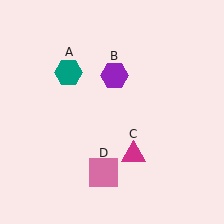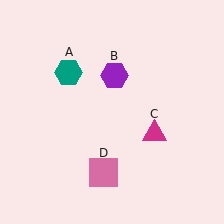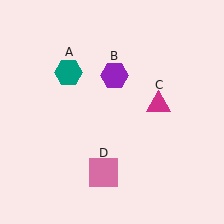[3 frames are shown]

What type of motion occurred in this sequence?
The magenta triangle (object C) rotated counterclockwise around the center of the scene.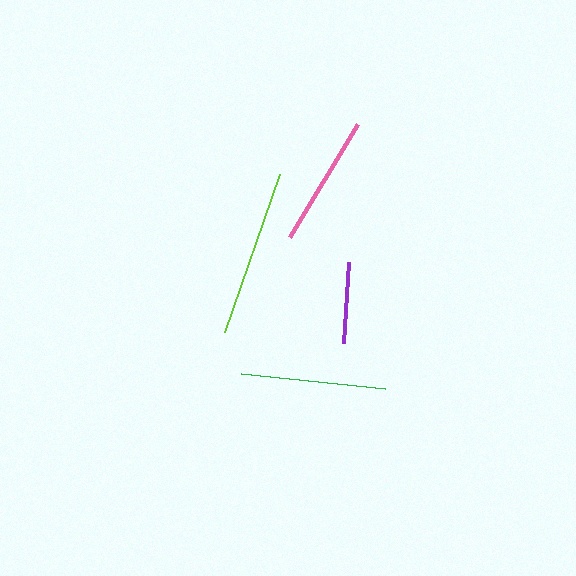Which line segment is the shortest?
The purple line is the shortest at approximately 82 pixels.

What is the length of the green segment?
The green segment is approximately 145 pixels long.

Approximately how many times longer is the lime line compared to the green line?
The lime line is approximately 1.2 times the length of the green line.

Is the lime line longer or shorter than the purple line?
The lime line is longer than the purple line.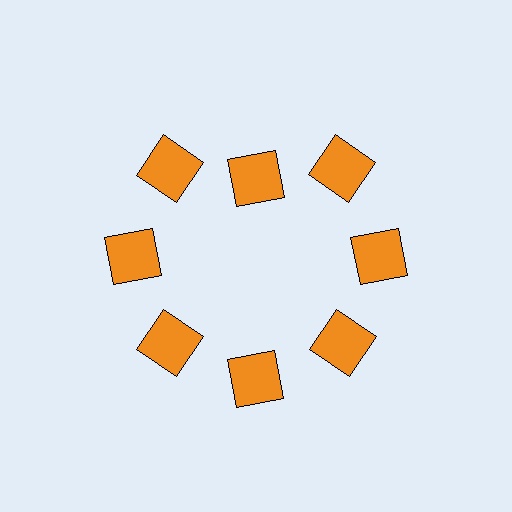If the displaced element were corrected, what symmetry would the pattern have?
It would have 8-fold rotational symmetry — the pattern would map onto itself every 45 degrees.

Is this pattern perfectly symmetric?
No. The 8 orange squares are arranged in a ring, but one element near the 12 o'clock position is pulled inward toward the center, breaking the 8-fold rotational symmetry.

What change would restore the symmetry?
The symmetry would be restored by moving it outward, back onto the ring so that all 8 squares sit at equal angles and equal distance from the center.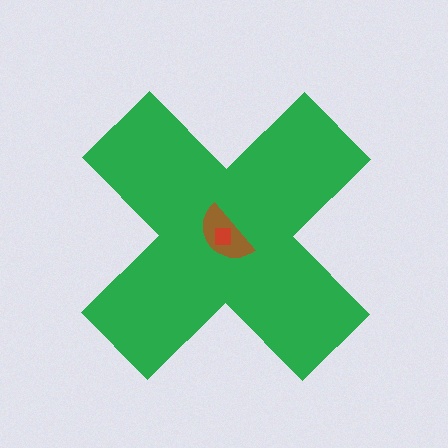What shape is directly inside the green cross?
The brown semicircle.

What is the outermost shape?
The green cross.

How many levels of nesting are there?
3.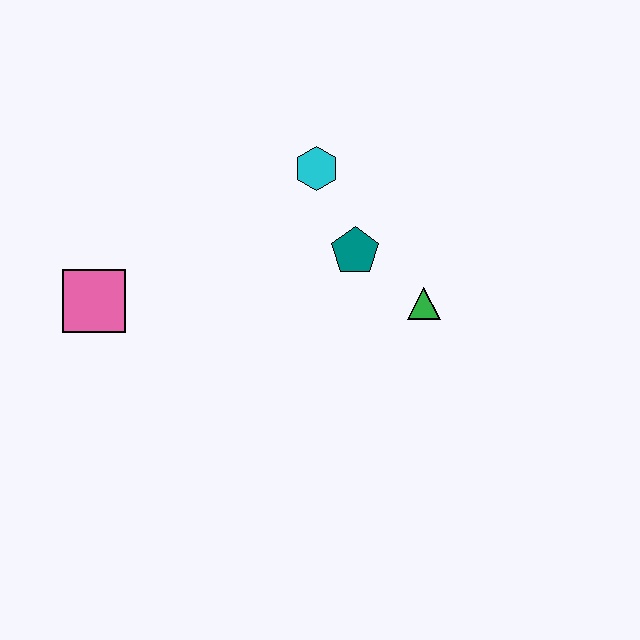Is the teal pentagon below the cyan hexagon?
Yes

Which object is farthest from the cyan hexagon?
The pink square is farthest from the cyan hexagon.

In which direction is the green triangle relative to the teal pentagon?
The green triangle is to the right of the teal pentagon.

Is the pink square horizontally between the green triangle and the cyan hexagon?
No